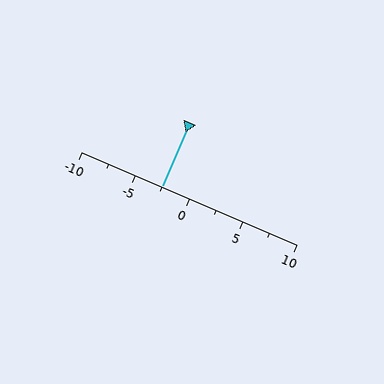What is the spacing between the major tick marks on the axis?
The major ticks are spaced 5 apart.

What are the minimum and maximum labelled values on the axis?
The axis runs from -10 to 10.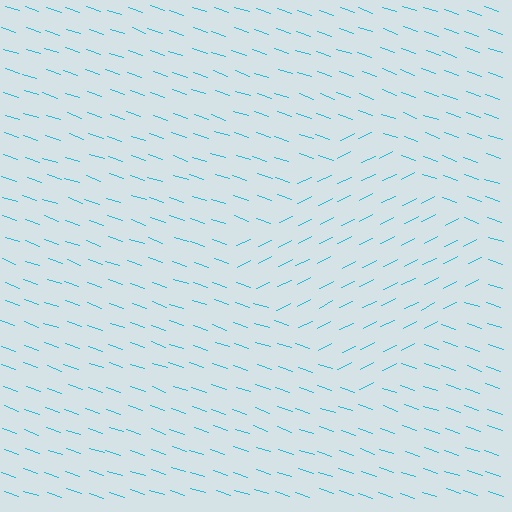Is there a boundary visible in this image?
Yes, there is a texture boundary formed by a change in line orientation.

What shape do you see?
I see a diamond.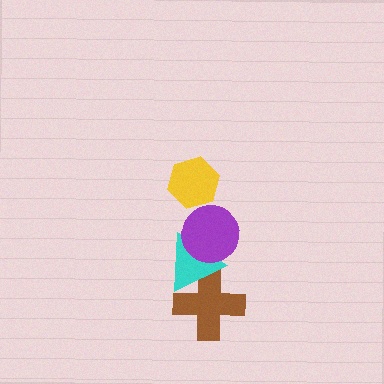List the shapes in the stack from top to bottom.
From top to bottom: the yellow hexagon, the purple circle, the cyan triangle, the brown cross.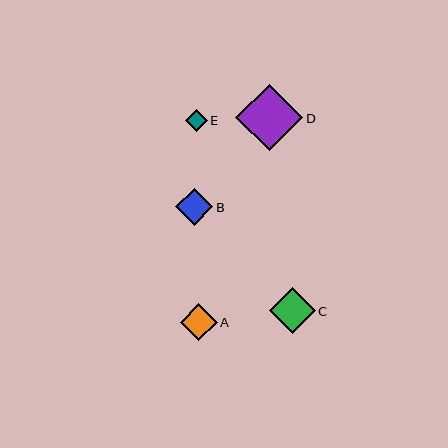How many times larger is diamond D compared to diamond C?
Diamond D is approximately 1.5 times the size of diamond C.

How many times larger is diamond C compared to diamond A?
Diamond C is approximately 1.2 times the size of diamond A.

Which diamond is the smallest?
Diamond E is the smallest with a size of approximately 22 pixels.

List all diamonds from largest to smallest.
From largest to smallest: D, C, B, A, E.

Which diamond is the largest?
Diamond D is the largest with a size of approximately 67 pixels.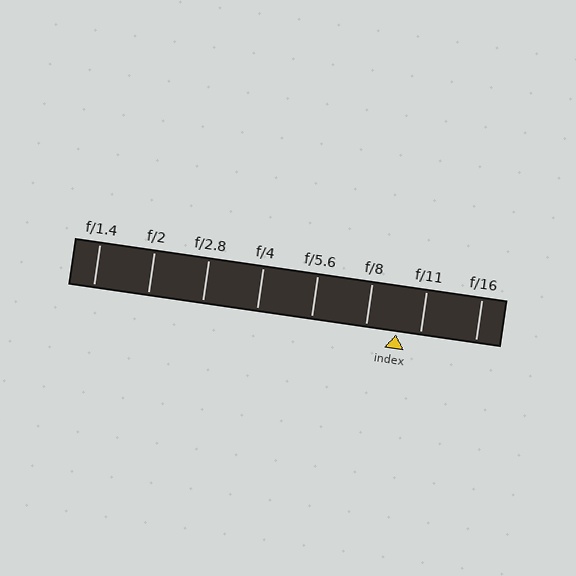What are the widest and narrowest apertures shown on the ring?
The widest aperture shown is f/1.4 and the narrowest is f/16.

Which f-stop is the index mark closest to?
The index mark is closest to f/11.